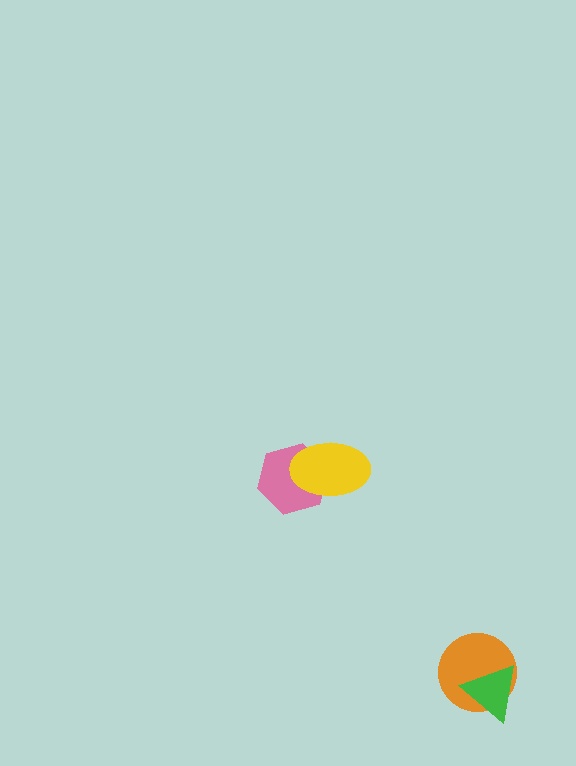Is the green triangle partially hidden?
No, no other shape covers it.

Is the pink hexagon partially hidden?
Yes, it is partially covered by another shape.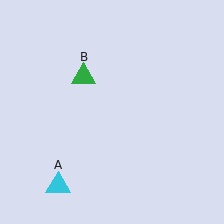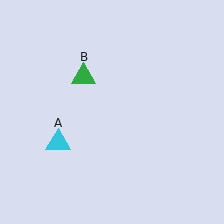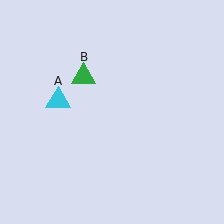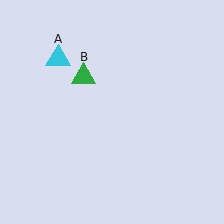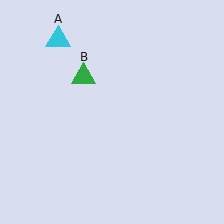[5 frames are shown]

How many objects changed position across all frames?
1 object changed position: cyan triangle (object A).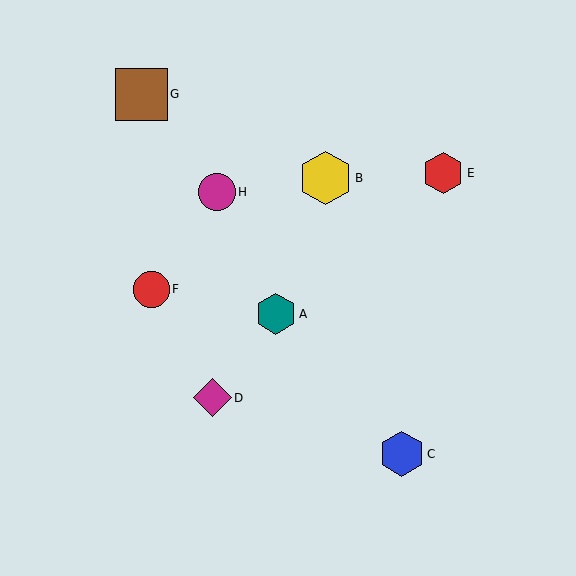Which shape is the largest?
The yellow hexagon (labeled B) is the largest.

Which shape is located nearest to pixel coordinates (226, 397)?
The magenta diamond (labeled D) at (212, 398) is nearest to that location.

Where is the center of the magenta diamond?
The center of the magenta diamond is at (212, 398).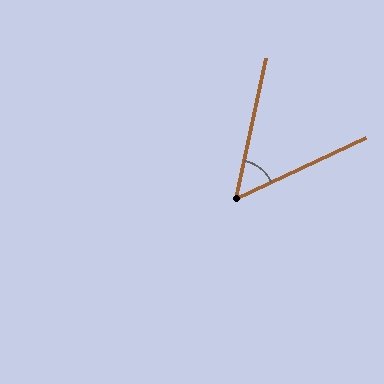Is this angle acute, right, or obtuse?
It is acute.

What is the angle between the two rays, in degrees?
Approximately 53 degrees.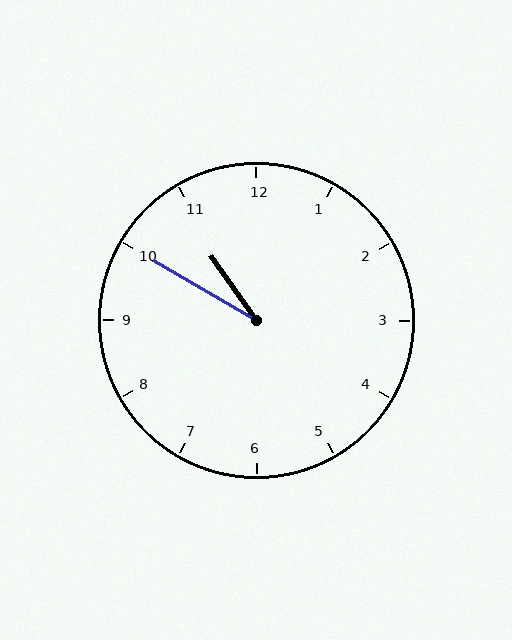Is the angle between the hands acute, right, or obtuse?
It is acute.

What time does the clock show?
10:50.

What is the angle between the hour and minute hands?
Approximately 25 degrees.